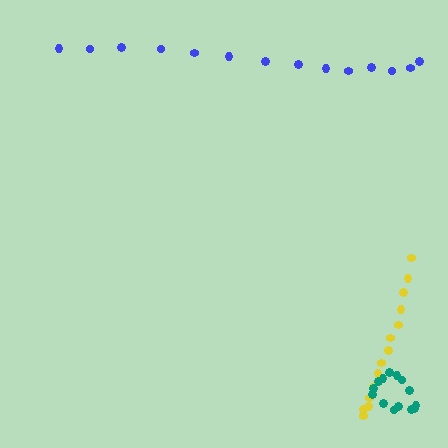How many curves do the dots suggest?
There are 3 distinct paths.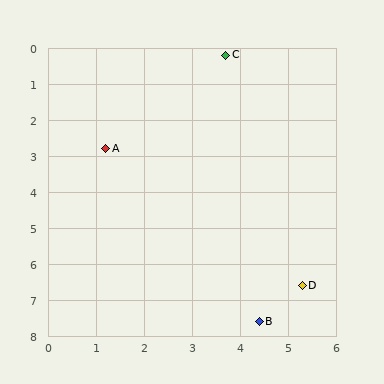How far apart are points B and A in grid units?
Points B and A are about 5.8 grid units apart.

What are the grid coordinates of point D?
Point D is at approximately (5.3, 6.6).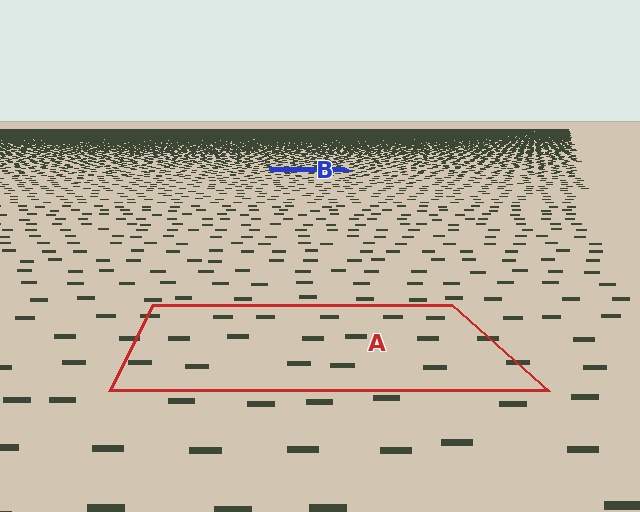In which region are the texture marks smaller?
The texture marks are smaller in region B, because it is farther away.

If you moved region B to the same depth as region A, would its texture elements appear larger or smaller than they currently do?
They would appear larger. At a closer depth, the same texture elements are projected at a bigger on-screen size.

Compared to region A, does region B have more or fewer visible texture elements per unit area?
Region B has more texture elements per unit area — they are packed more densely because it is farther away.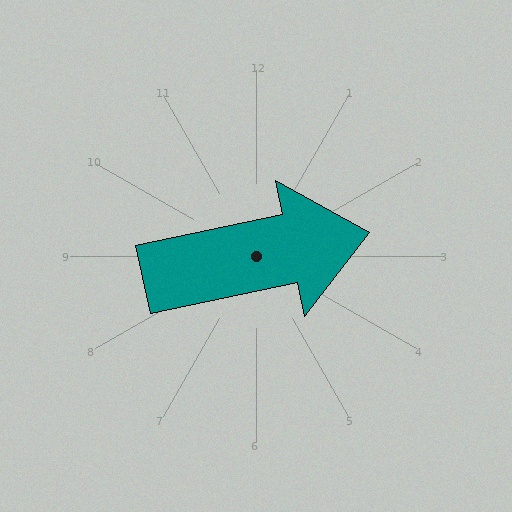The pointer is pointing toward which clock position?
Roughly 3 o'clock.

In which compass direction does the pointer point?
East.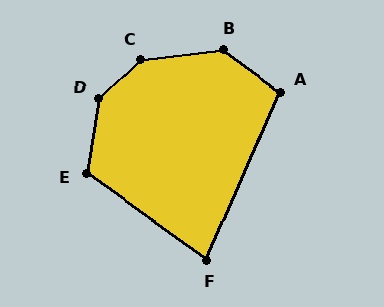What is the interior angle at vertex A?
Approximately 102 degrees (obtuse).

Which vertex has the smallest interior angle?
F, at approximately 78 degrees.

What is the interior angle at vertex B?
Approximately 138 degrees (obtuse).